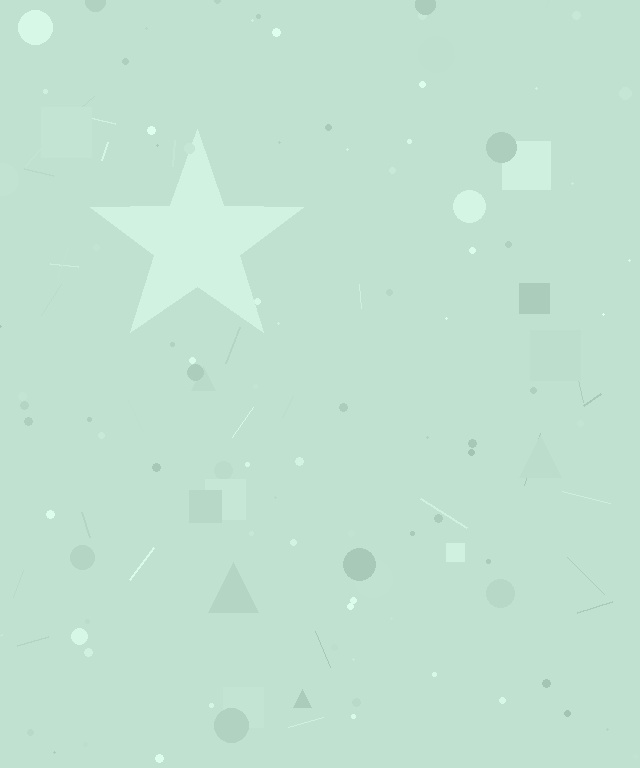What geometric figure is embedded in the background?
A star is embedded in the background.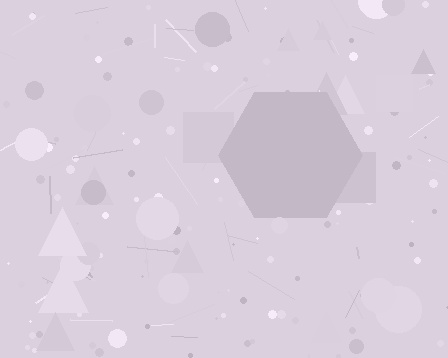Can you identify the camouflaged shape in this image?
The camouflaged shape is a hexagon.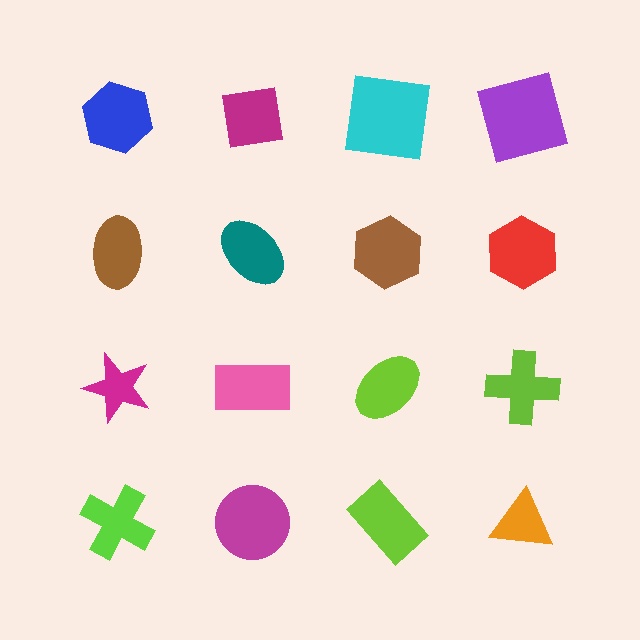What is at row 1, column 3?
A cyan square.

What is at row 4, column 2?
A magenta circle.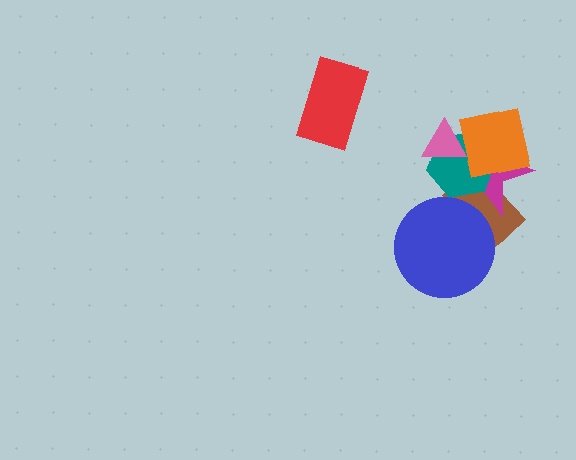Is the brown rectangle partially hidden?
Yes, it is partially covered by another shape.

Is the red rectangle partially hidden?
No, no other shape covers it.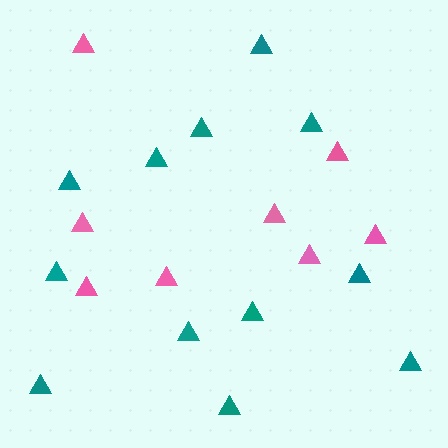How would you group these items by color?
There are 2 groups: one group of pink triangles (8) and one group of teal triangles (12).